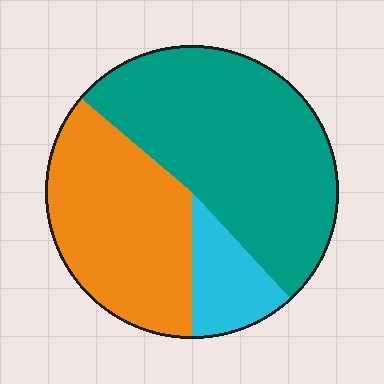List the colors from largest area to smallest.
From largest to smallest: teal, orange, cyan.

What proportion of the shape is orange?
Orange covers 36% of the shape.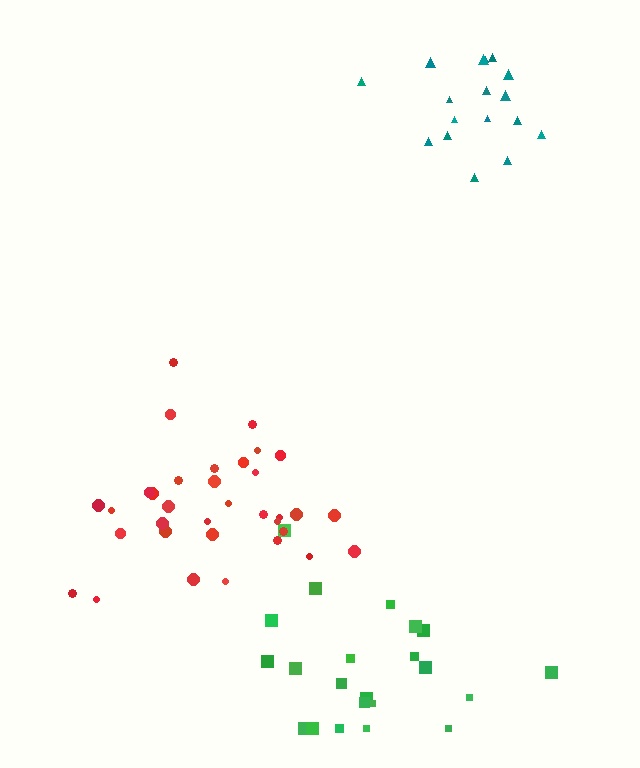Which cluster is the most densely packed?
Red.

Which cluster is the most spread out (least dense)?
Green.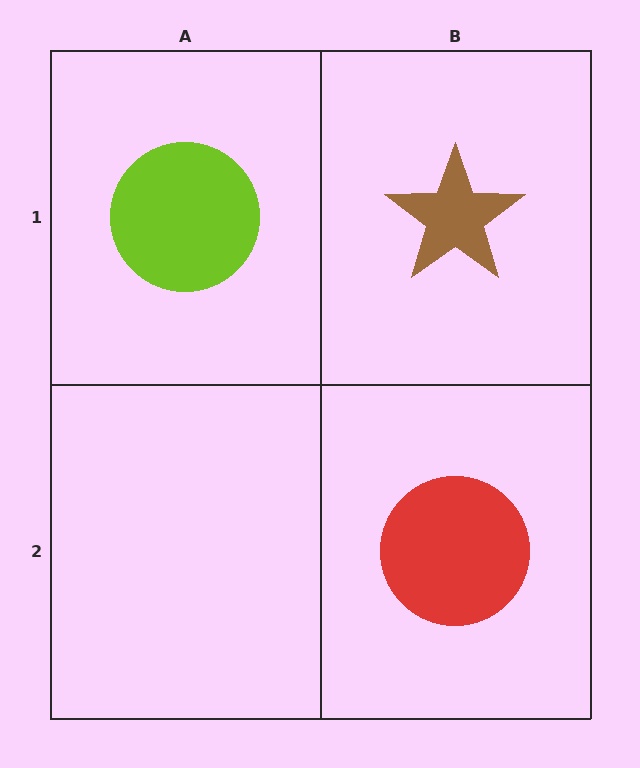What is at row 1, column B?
A brown star.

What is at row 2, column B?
A red circle.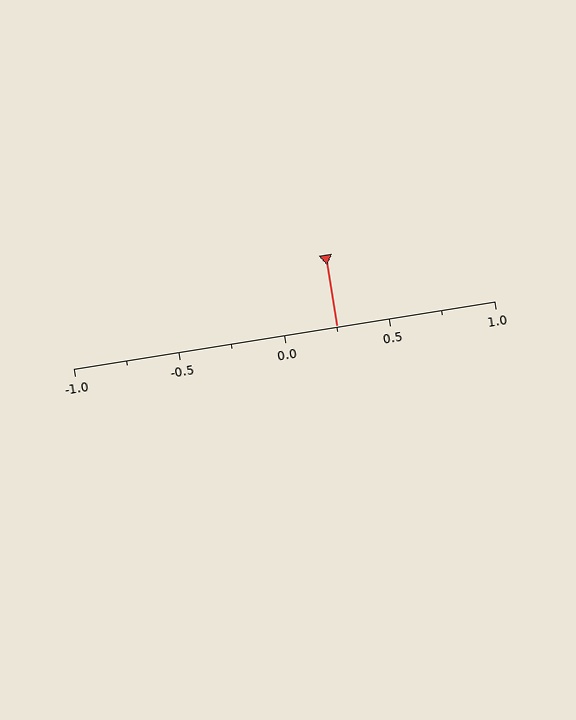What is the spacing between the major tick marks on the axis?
The major ticks are spaced 0.5 apart.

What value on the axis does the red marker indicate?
The marker indicates approximately 0.25.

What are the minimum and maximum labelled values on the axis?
The axis runs from -1.0 to 1.0.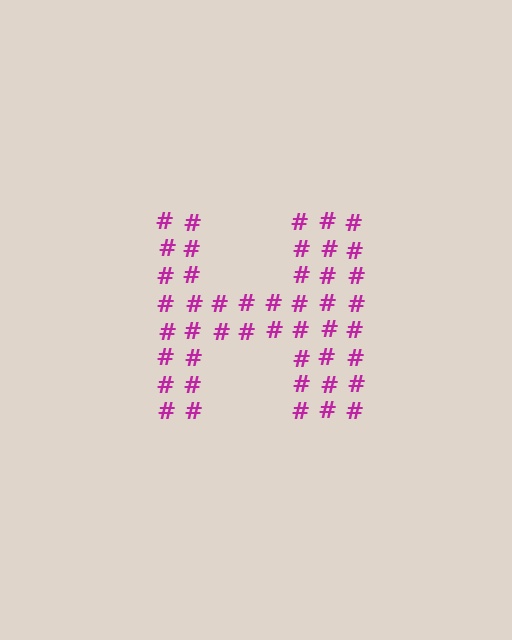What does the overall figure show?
The overall figure shows the letter H.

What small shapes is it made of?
It is made of small hash symbols.